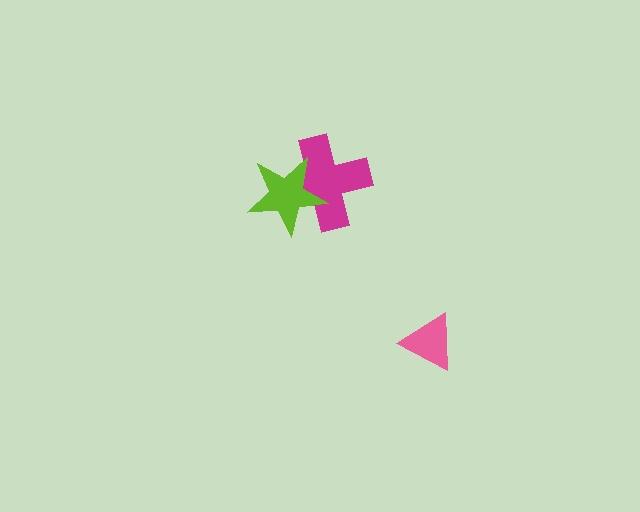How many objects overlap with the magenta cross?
1 object overlaps with the magenta cross.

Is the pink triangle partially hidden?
No, no other shape covers it.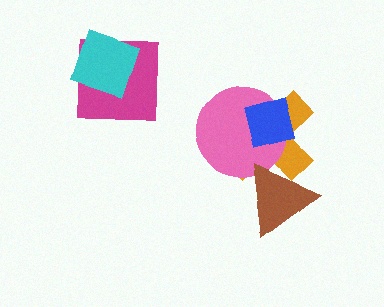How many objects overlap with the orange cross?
3 objects overlap with the orange cross.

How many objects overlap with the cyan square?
1 object overlaps with the cyan square.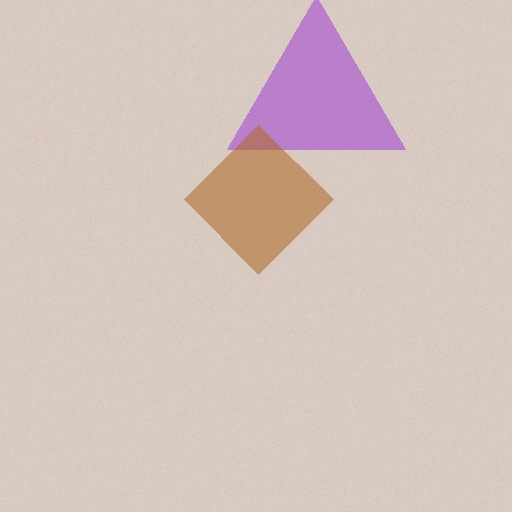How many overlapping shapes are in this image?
There are 2 overlapping shapes in the image.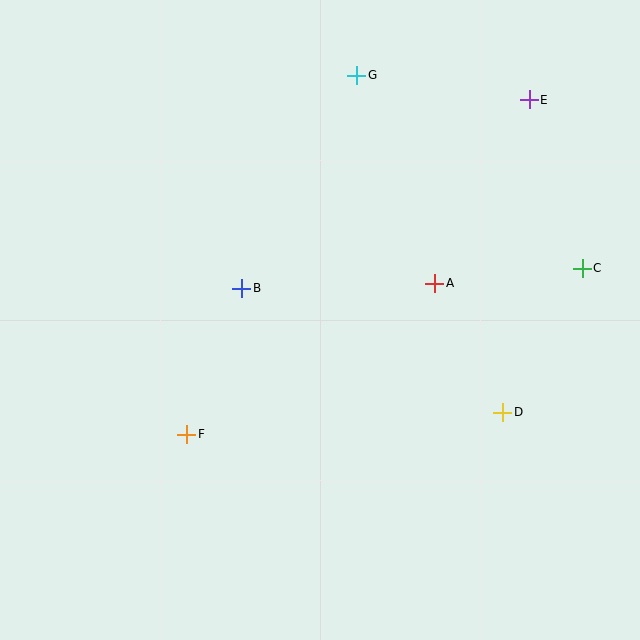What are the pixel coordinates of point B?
Point B is at (242, 288).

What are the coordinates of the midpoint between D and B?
The midpoint between D and B is at (372, 350).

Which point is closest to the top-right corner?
Point E is closest to the top-right corner.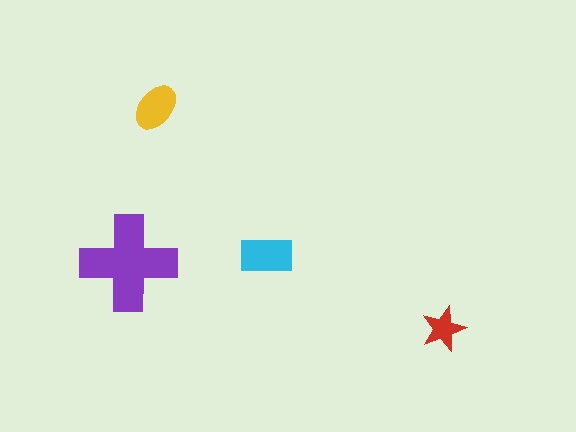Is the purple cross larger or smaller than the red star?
Larger.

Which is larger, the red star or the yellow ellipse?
The yellow ellipse.